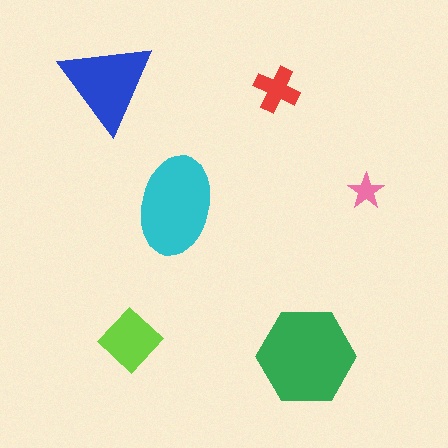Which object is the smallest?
The pink star.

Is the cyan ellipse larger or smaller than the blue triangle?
Larger.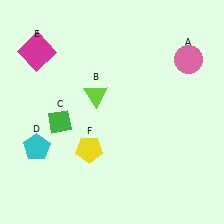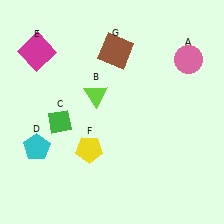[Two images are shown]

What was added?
A brown square (G) was added in Image 2.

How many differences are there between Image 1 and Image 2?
There is 1 difference between the two images.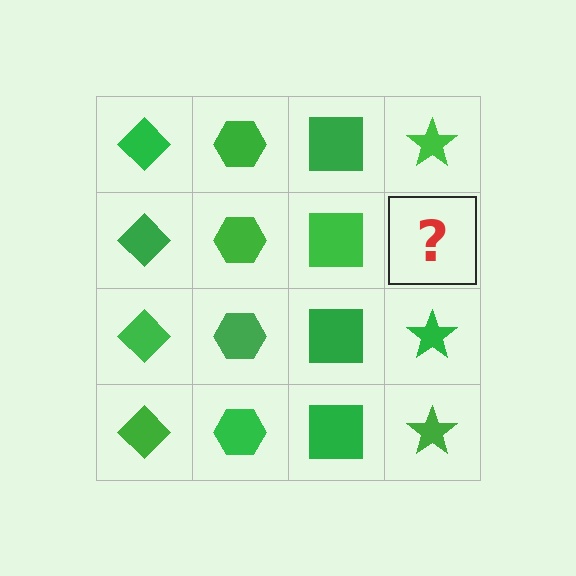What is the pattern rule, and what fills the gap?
The rule is that each column has a consistent shape. The gap should be filled with a green star.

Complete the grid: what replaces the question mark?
The question mark should be replaced with a green star.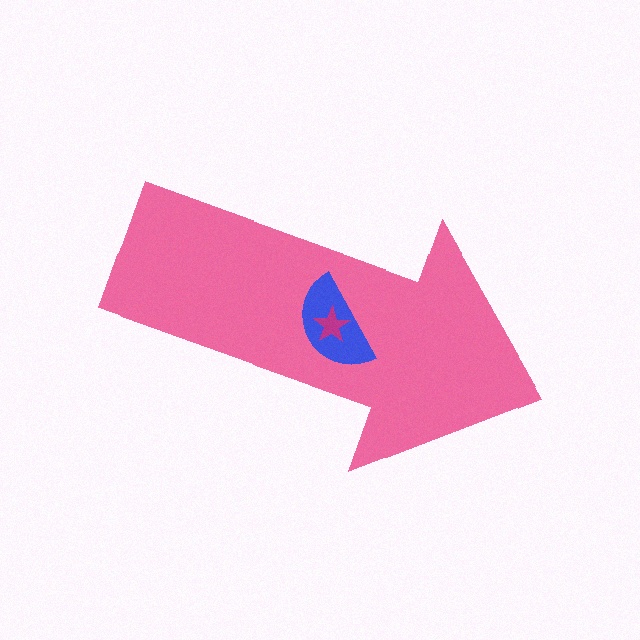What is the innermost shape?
The magenta star.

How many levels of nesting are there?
3.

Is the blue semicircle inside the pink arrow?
Yes.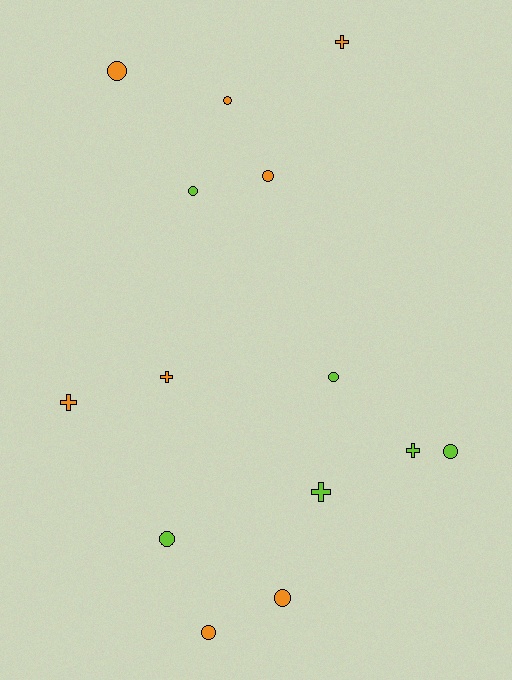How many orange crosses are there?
There are 3 orange crosses.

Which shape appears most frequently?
Circle, with 9 objects.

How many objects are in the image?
There are 14 objects.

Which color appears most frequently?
Orange, with 8 objects.